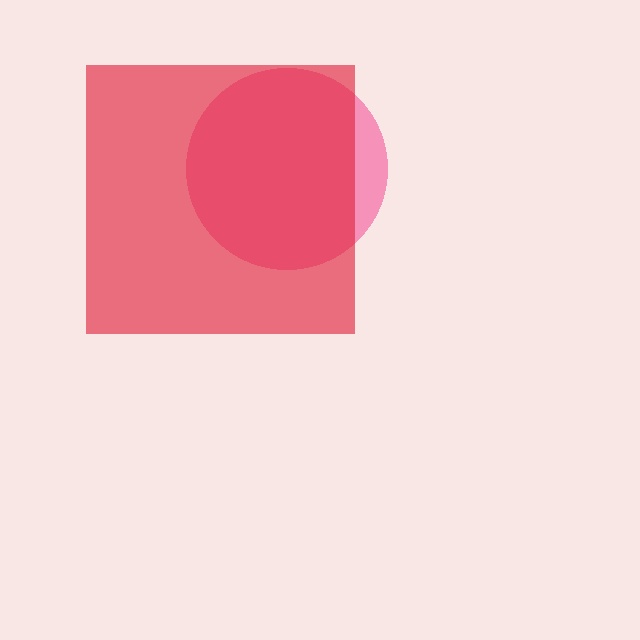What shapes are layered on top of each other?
The layered shapes are: a pink circle, a red square.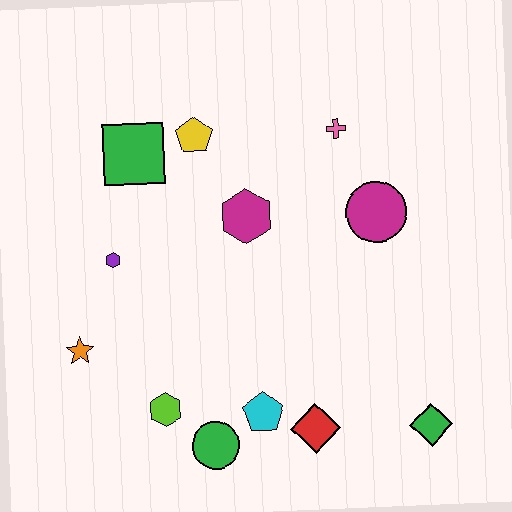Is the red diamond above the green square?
No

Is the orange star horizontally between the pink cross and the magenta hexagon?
No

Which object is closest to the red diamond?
The cyan pentagon is closest to the red diamond.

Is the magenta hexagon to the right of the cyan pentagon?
No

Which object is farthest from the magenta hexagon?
The green diamond is farthest from the magenta hexagon.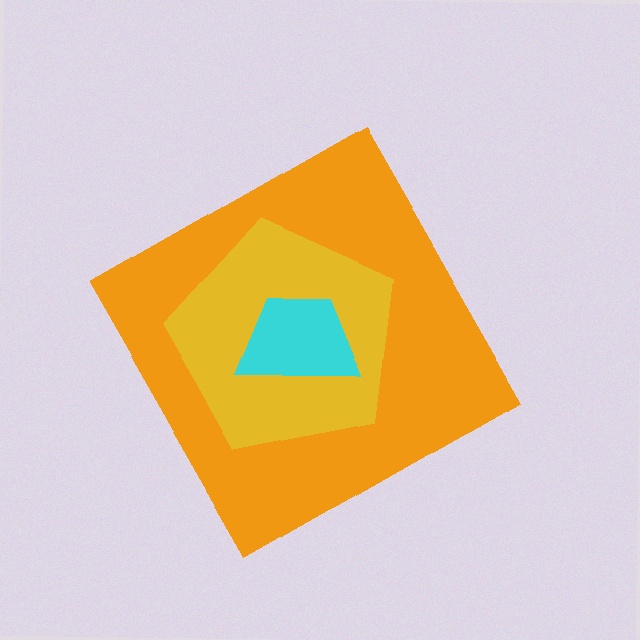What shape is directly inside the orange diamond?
The yellow pentagon.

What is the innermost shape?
The cyan trapezoid.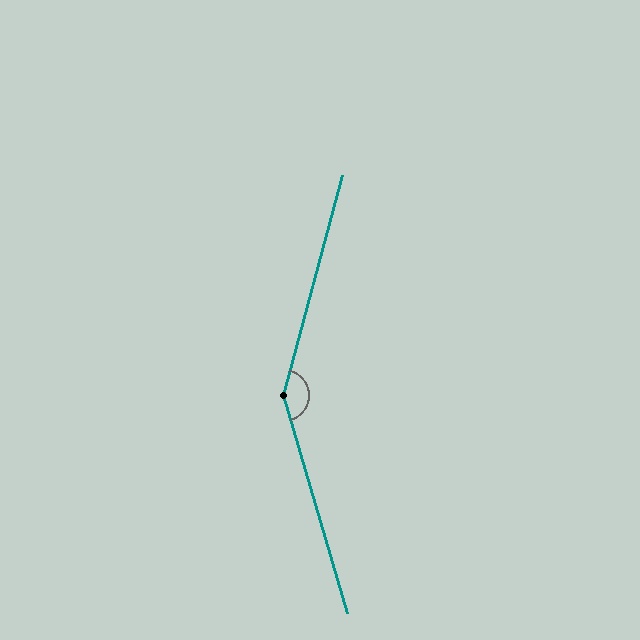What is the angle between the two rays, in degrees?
Approximately 149 degrees.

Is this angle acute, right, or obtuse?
It is obtuse.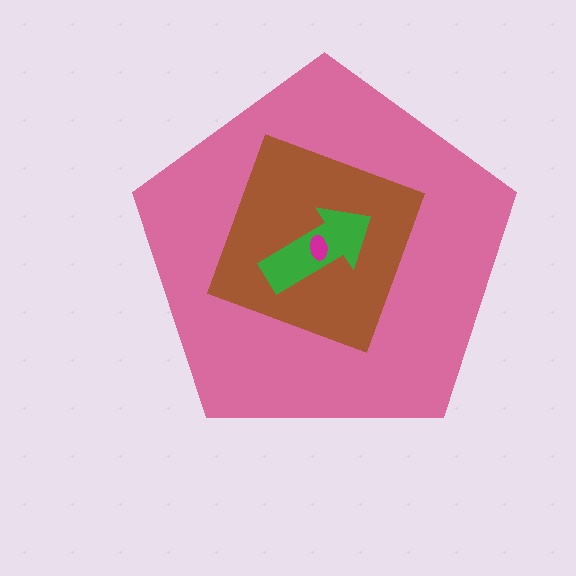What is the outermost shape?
The pink pentagon.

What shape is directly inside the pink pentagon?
The brown diamond.